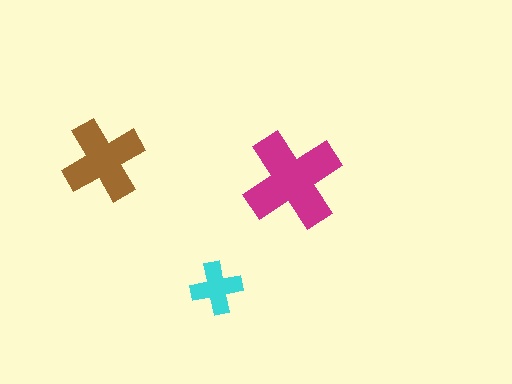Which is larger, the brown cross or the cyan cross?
The brown one.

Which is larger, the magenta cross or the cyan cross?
The magenta one.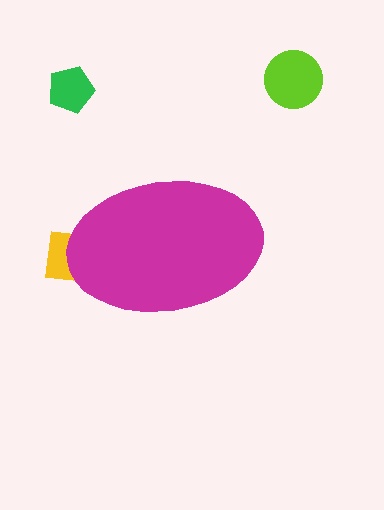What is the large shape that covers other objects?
A magenta ellipse.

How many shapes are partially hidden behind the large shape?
1 shape is partially hidden.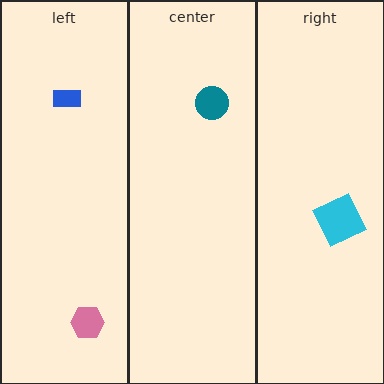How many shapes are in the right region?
1.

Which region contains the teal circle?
The center region.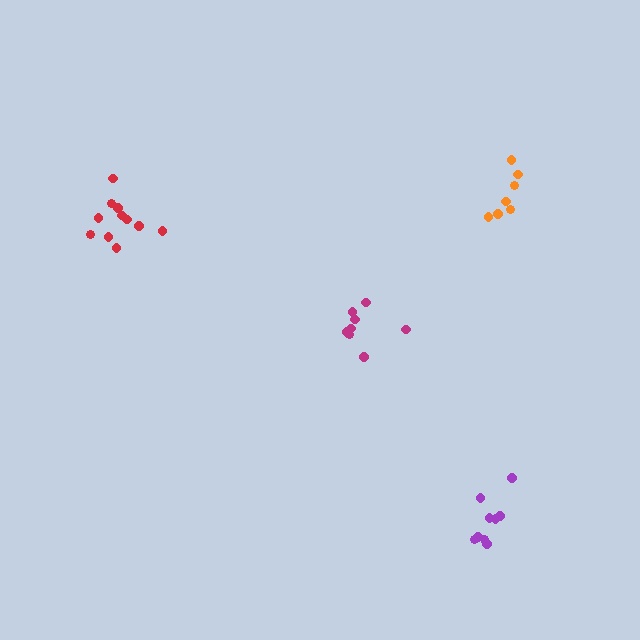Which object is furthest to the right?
The orange cluster is rightmost.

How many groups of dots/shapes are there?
There are 4 groups.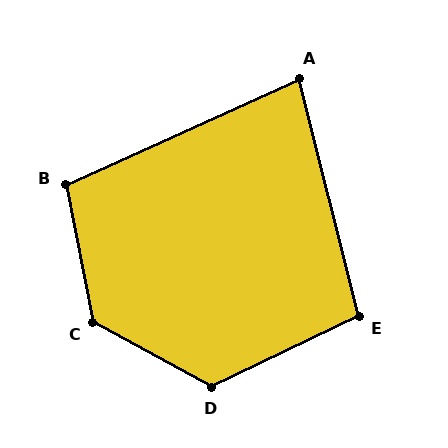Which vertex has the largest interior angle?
C, at approximately 130 degrees.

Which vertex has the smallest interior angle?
A, at approximately 80 degrees.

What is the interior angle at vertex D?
Approximately 126 degrees (obtuse).